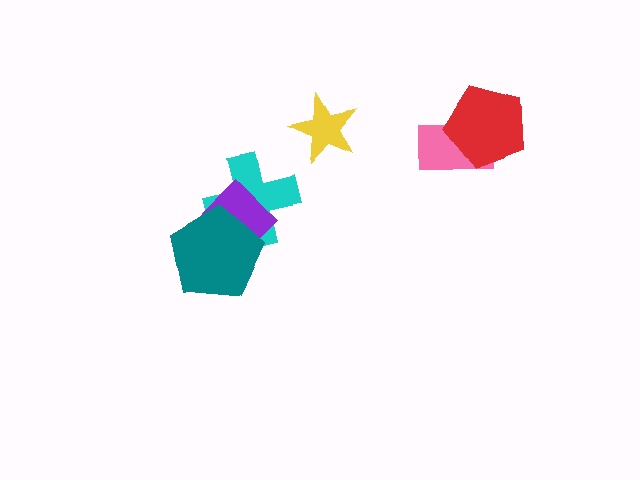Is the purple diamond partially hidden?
Yes, it is partially covered by another shape.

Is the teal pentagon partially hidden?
No, no other shape covers it.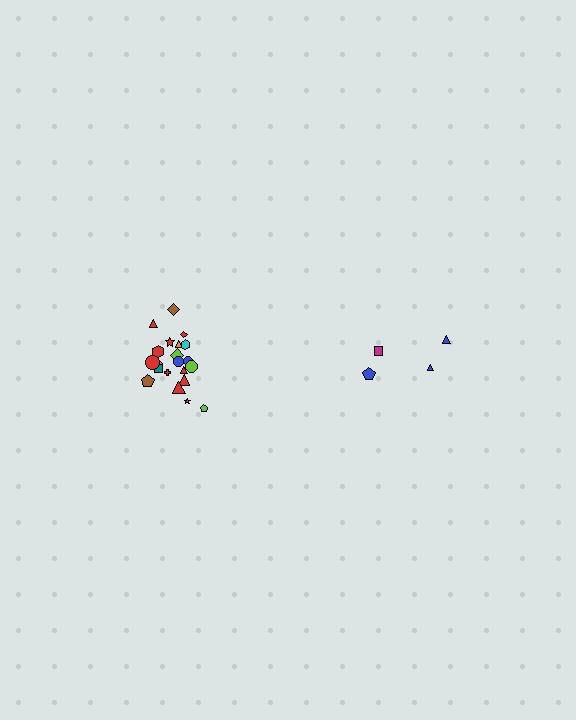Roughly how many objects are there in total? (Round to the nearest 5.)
Roughly 25 objects in total.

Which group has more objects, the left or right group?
The left group.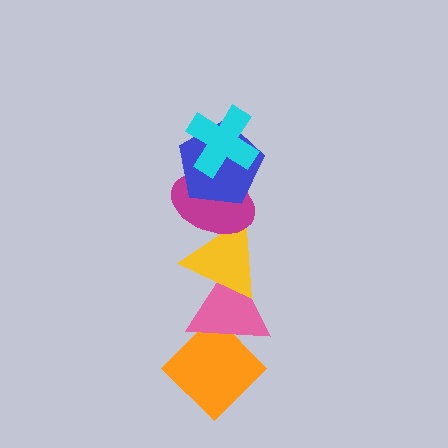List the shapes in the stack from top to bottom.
From top to bottom: the cyan cross, the blue pentagon, the magenta ellipse, the yellow triangle, the pink triangle, the orange diamond.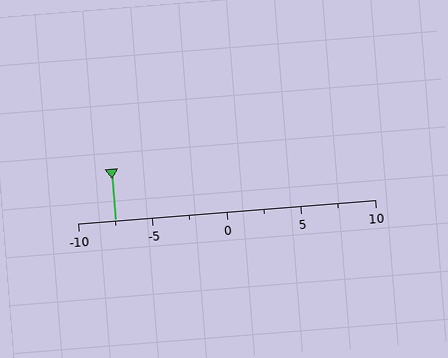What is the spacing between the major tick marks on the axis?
The major ticks are spaced 5 apart.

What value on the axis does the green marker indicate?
The marker indicates approximately -7.5.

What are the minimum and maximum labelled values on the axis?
The axis runs from -10 to 10.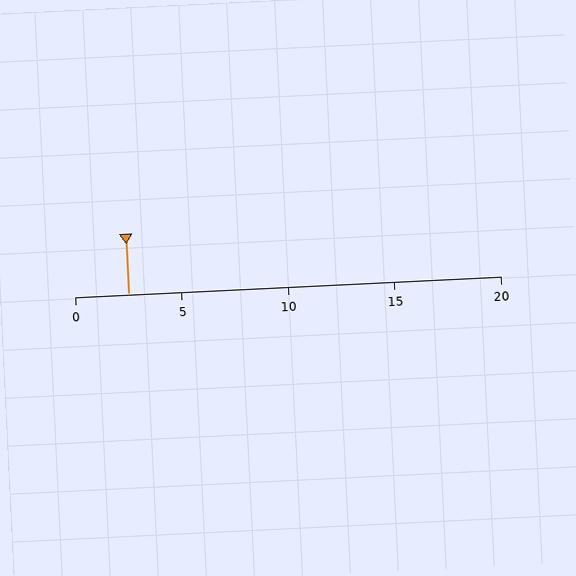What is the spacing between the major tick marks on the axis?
The major ticks are spaced 5 apart.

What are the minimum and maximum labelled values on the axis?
The axis runs from 0 to 20.